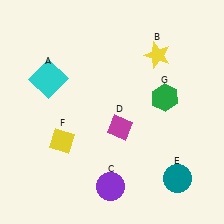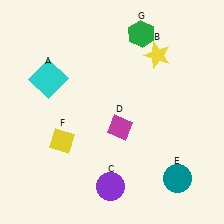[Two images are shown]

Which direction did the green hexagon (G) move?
The green hexagon (G) moved up.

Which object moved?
The green hexagon (G) moved up.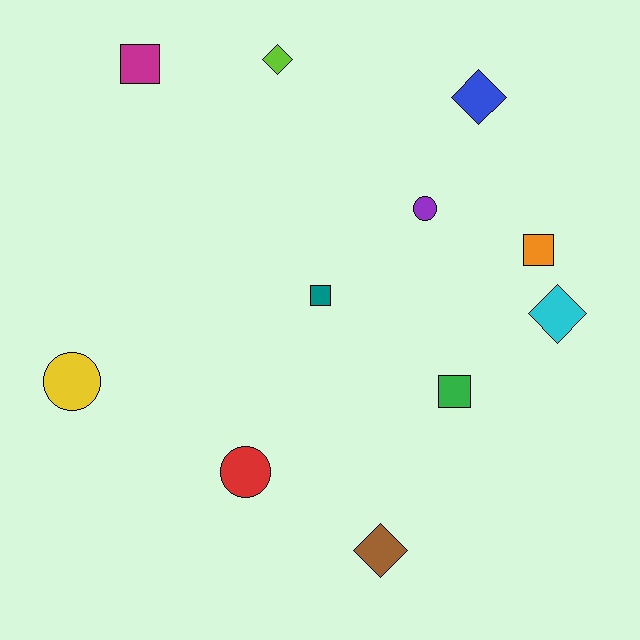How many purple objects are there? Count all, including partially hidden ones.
There is 1 purple object.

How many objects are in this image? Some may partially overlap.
There are 11 objects.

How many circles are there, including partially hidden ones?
There are 3 circles.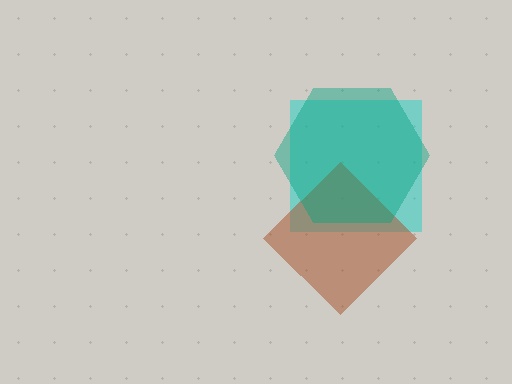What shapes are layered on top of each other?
The layered shapes are: a cyan square, a brown diamond, a teal hexagon.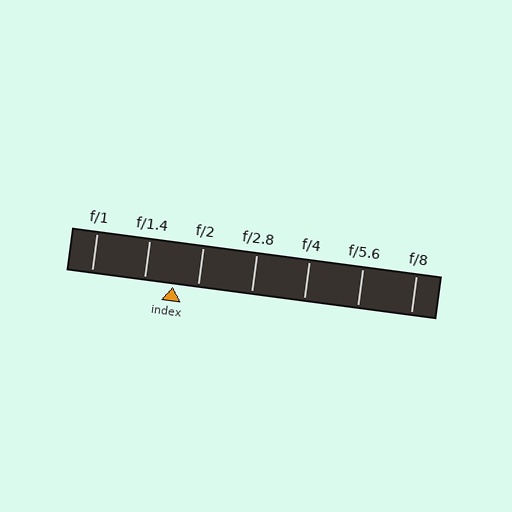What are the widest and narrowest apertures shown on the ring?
The widest aperture shown is f/1 and the narrowest is f/8.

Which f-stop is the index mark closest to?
The index mark is closest to f/2.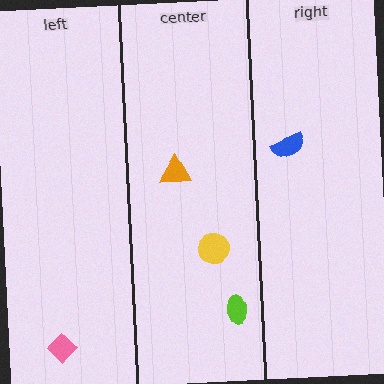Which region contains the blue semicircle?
The right region.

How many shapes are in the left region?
1.